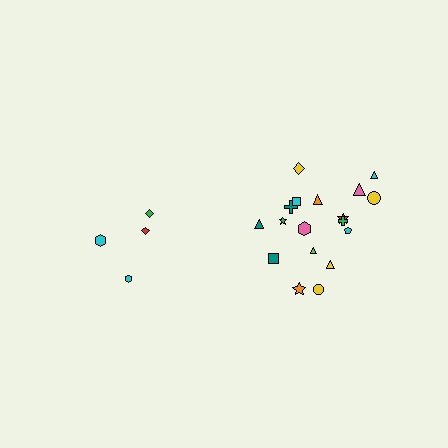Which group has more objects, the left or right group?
The right group.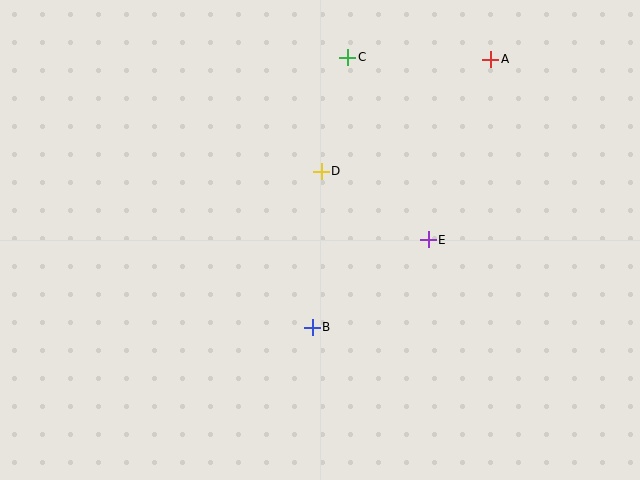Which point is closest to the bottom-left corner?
Point B is closest to the bottom-left corner.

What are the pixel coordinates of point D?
Point D is at (321, 171).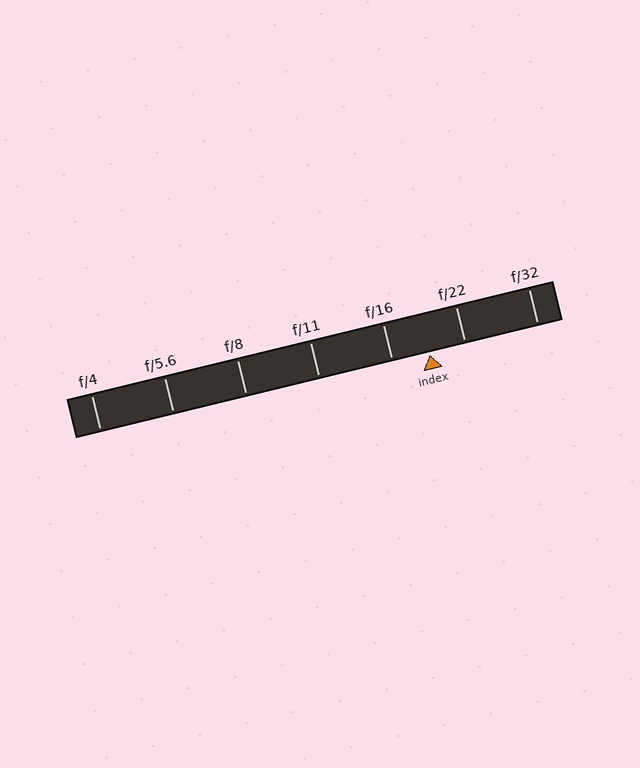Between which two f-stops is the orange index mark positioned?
The index mark is between f/16 and f/22.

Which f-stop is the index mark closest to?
The index mark is closest to f/22.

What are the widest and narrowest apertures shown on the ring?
The widest aperture shown is f/4 and the narrowest is f/32.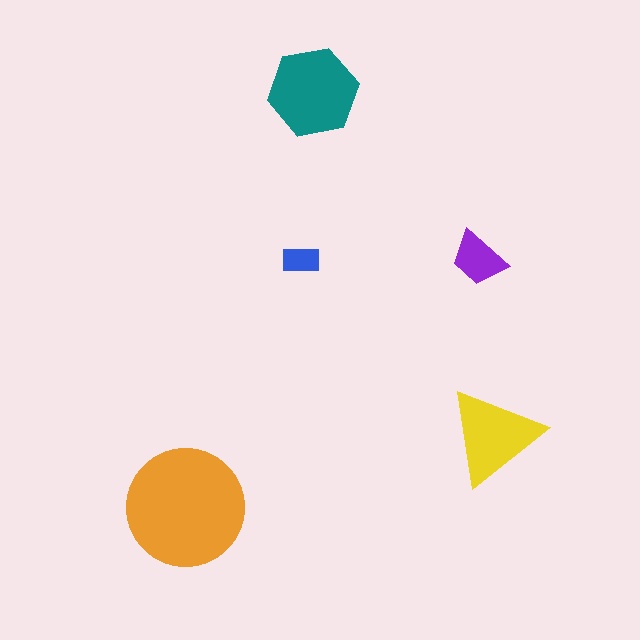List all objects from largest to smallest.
The orange circle, the teal hexagon, the yellow triangle, the purple trapezoid, the blue rectangle.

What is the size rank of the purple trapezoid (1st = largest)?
4th.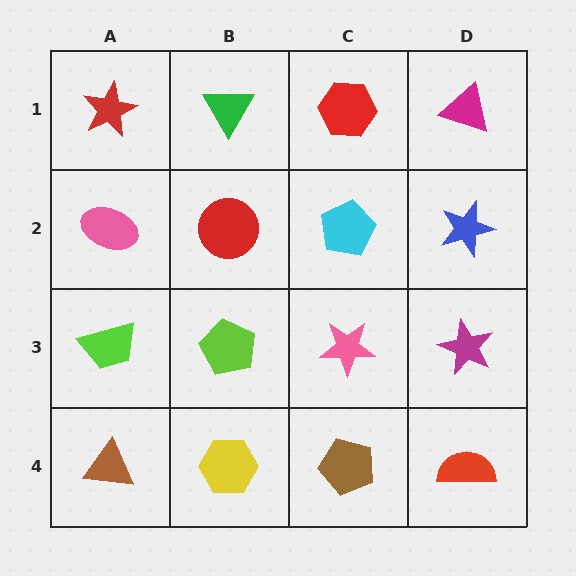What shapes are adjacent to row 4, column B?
A lime pentagon (row 3, column B), a brown triangle (row 4, column A), a brown pentagon (row 4, column C).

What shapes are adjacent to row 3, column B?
A red circle (row 2, column B), a yellow hexagon (row 4, column B), a lime trapezoid (row 3, column A), a pink star (row 3, column C).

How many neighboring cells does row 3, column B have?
4.